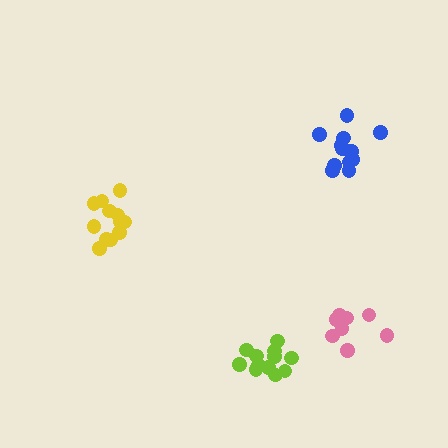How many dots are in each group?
Group 1: 12 dots, Group 2: 13 dots, Group 3: 8 dots, Group 4: 13 dots (46 total).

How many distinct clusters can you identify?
There are 4 distinct clusters.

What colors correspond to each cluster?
The clusters are colored: lime, yellow, pink, blue.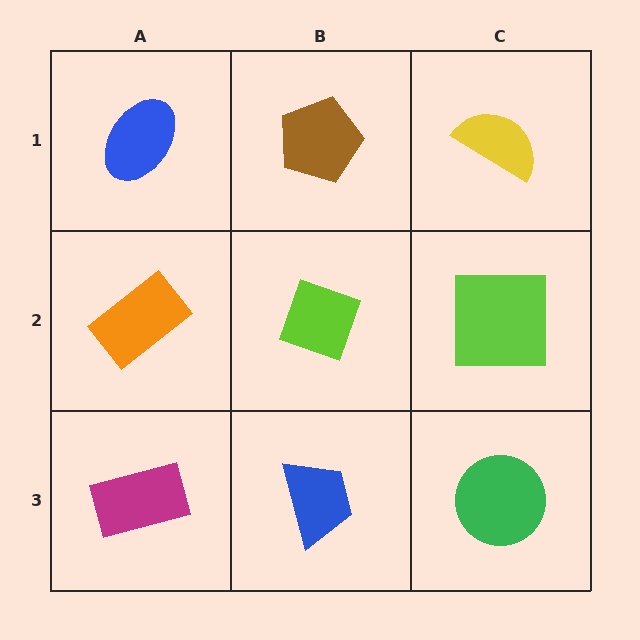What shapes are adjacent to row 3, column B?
A lime diamond (row 2, column B), a magenta rectangle (row 3, column A), a green circle (row 3, column C).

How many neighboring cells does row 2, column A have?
3.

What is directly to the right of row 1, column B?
A yellow semicircle.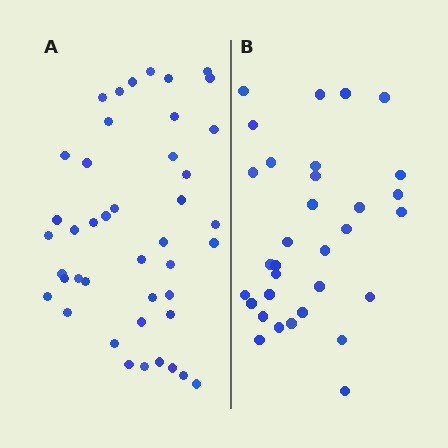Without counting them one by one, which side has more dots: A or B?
Region A (the left region) has more dots.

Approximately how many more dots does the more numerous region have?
Region A has roughly 12 or so more dots than region B.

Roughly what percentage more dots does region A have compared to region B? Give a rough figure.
About 35% more.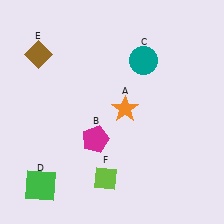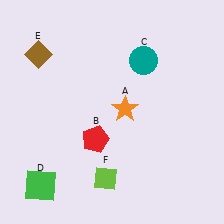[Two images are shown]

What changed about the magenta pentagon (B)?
In Image 1, B is magenta. In Image 2, it changed to red.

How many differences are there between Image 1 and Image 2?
There is 1 difference between the two images.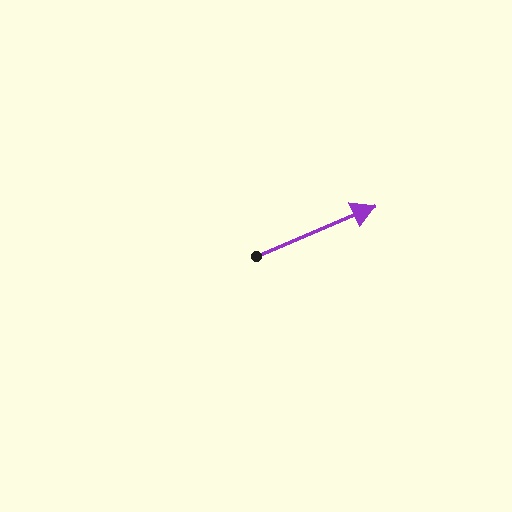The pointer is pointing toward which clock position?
Roughly 2 o'clock.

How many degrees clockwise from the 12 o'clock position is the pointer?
Approximately 67 degrees.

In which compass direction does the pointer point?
Northeast.